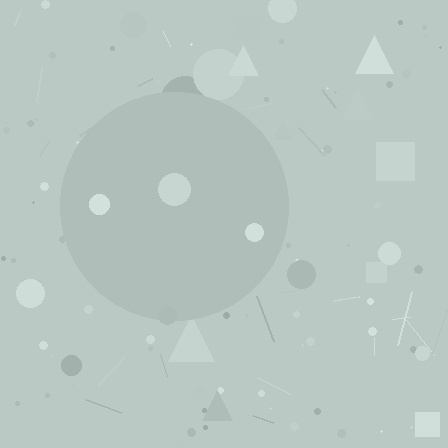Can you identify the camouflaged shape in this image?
The camouflaged shape is a circle.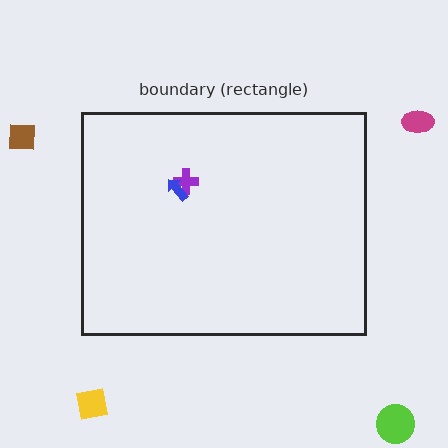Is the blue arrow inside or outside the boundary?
Inside.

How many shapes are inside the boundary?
2 inside, 4 outside.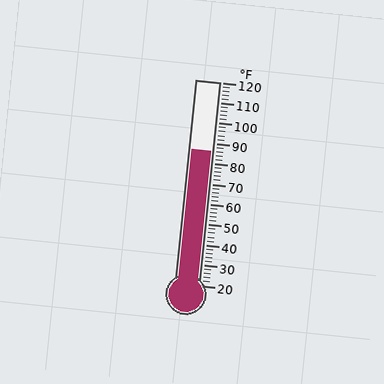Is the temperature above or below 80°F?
The temperature is above 80°F.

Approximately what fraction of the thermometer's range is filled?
The thermometer is filled to approximately 65% of its range.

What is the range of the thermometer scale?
The thermometer scale ranges from 20°F to 120°F.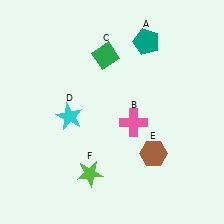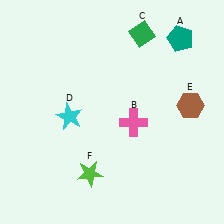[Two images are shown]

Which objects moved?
The objects that moved are: the teal pentagon (A), the green diamond (C), the brown hexagon (E).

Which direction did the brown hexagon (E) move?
The brown hexagon (E) moved up.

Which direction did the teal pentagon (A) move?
The teal pentagon (A) moved right.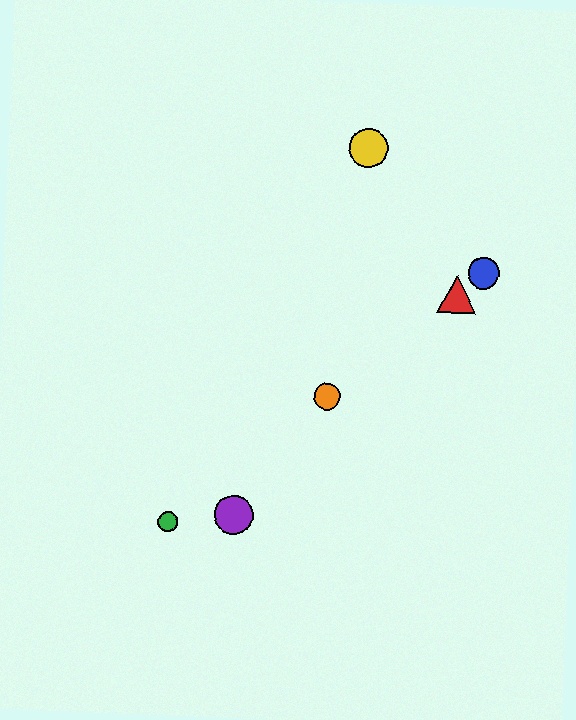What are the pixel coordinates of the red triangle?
The red triangle is at (457, 294).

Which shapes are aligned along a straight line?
The red triangle, the blue circle, the green circle, the orange circle are aligned along a straight line.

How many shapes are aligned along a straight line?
4 shapes (the red triangle, the blue circle, the green circle, the orange circle) are aligned along a straight line.